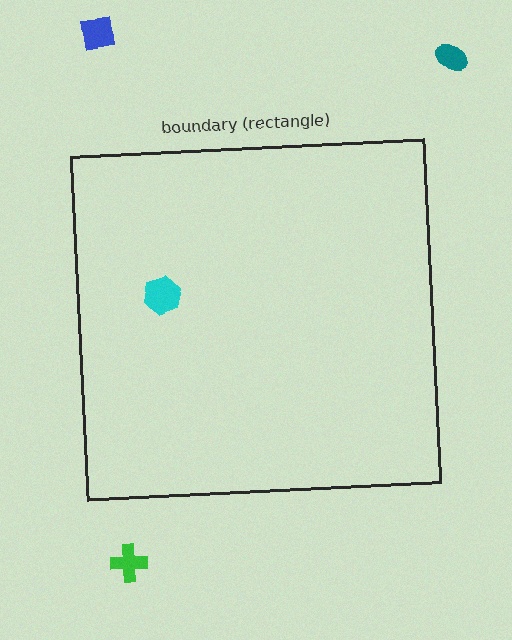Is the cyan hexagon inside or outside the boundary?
Inside.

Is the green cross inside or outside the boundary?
Outside.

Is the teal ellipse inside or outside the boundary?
Outside.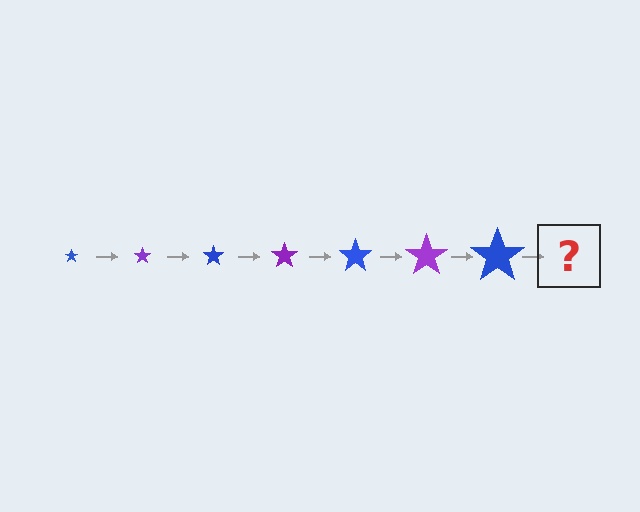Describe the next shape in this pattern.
It should be a purple star, larger than the previous one.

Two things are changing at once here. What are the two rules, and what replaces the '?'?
The two rules are that the star grows larger each step and the color cycles through blue and purple. The '?' should be a purple star, larger than the previous one.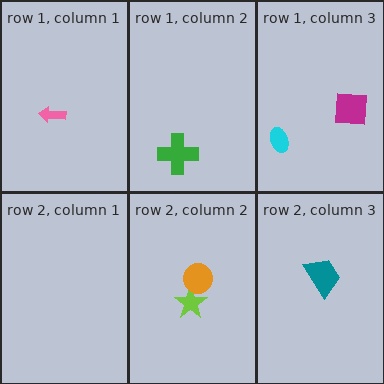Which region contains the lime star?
The row 2, column 2 region.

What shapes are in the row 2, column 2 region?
The lime star, the orange circle.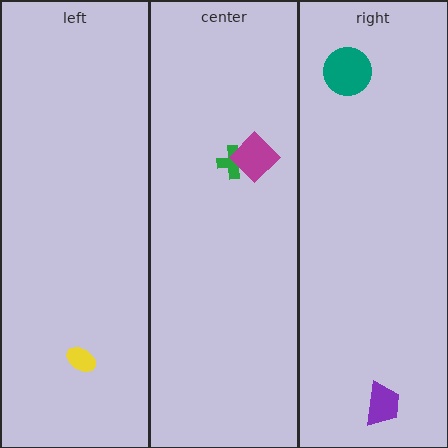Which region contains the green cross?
The center region.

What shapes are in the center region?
The green cross, the magenta diamond.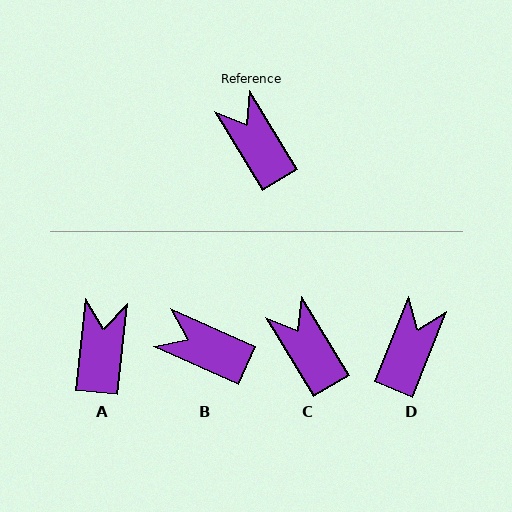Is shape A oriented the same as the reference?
No, it is off by about 37 degrees.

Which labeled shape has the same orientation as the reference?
C.